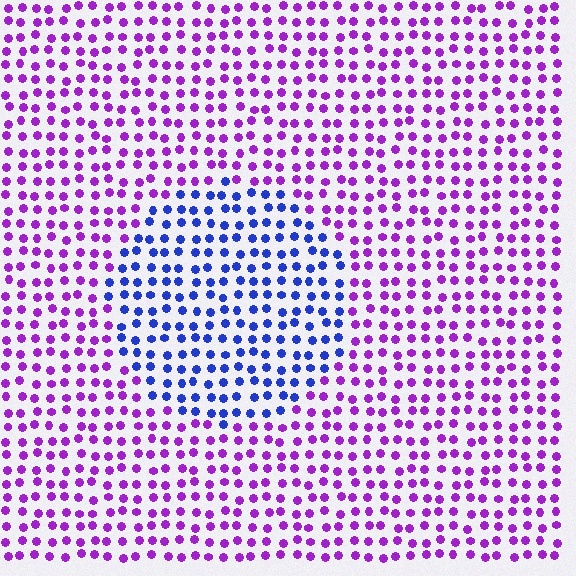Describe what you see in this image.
The image is filled with small purple elements in a uniform arrangement. A circle-shaped region is visible where the elements are tinted to a slightly different hue, forming a subtle color boundary.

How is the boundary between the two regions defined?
The boundary is defined purely by a slight shift in hue (about 55 degrees). Spacing, size, and orientation are identical on both sides.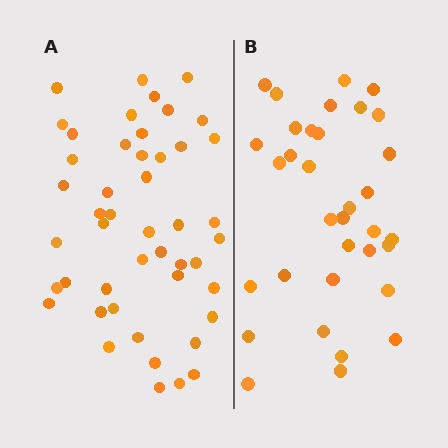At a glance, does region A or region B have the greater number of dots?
Region A (the left region) has more dots.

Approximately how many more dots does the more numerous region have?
Region A has approximately 15 more dots than region B.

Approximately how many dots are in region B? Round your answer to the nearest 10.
About 30 dots. (The exact count is 34, which rounds to 30.)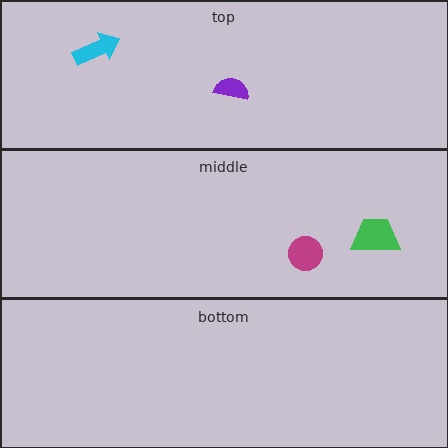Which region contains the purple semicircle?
The top region.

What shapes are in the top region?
The cyan arrow, the purple semicircle.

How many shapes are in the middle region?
2.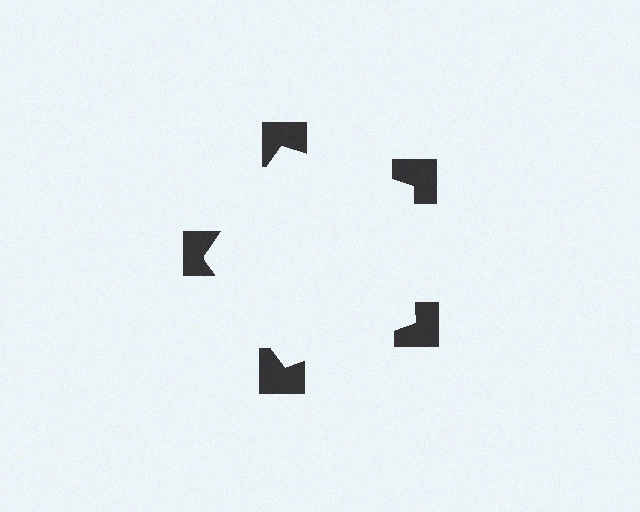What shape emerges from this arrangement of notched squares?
An illusory pentagon — its edges are inferred from the aligned wedge cuts in the notched squares, not physically drawn.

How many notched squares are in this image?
There are 5 — one at each vertex of the illusory pentagon.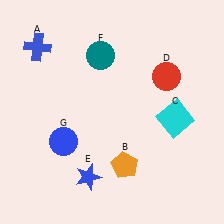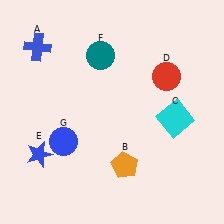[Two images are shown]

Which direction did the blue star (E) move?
The blue star (E) moved left.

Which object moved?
The blue star (E) moved left.